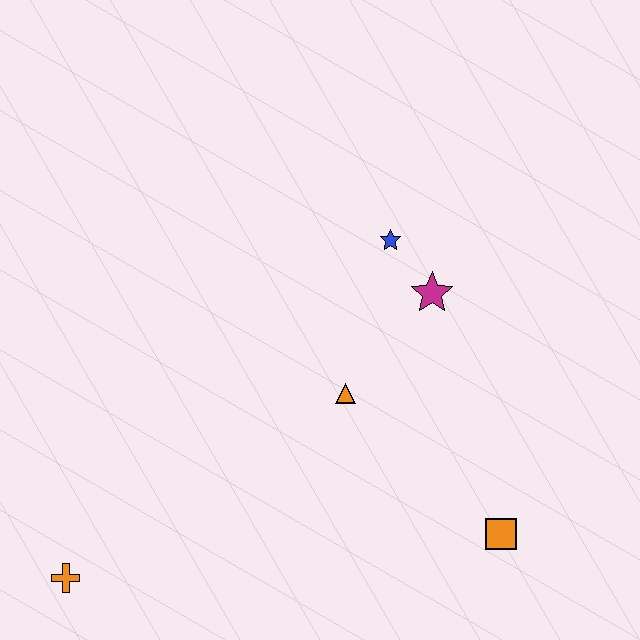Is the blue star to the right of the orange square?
No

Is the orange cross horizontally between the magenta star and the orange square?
No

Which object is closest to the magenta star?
The blue star is closest to the magenta star.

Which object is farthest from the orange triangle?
The orange cross is farthest from the orange triangle.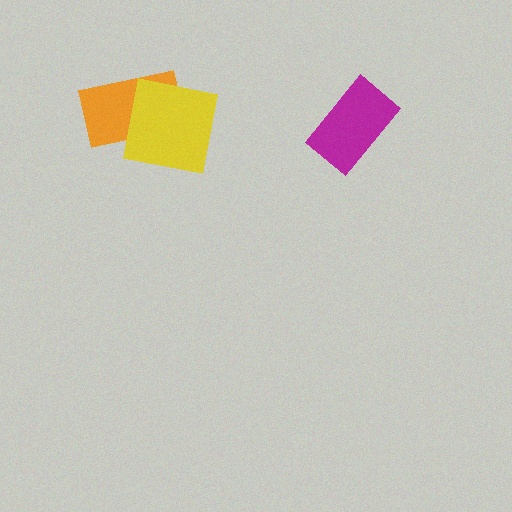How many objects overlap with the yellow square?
1 object overlaps with the yellow square.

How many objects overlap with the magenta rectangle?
0 objects overlap with the magenta rectangle.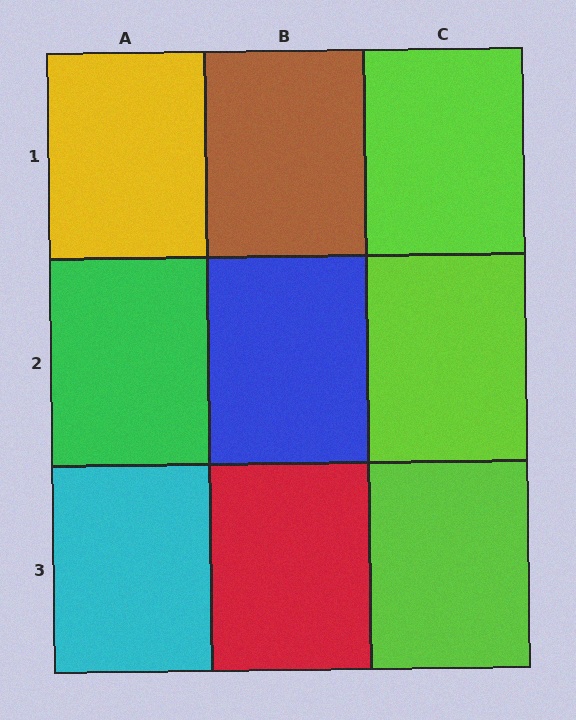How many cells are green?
1 cell is green.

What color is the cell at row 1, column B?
Brown.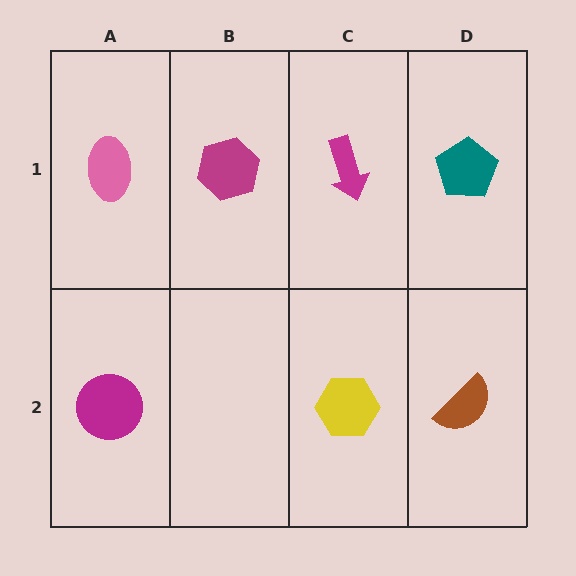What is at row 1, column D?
A teal pentagon.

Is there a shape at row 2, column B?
No, that cell is empty.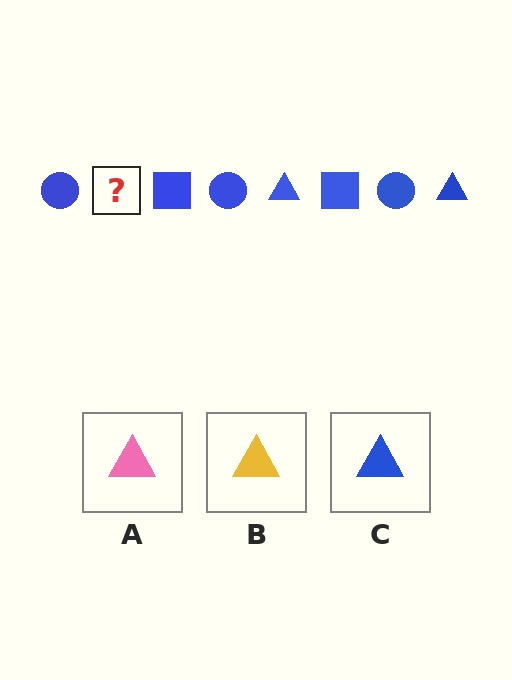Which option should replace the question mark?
Option C.